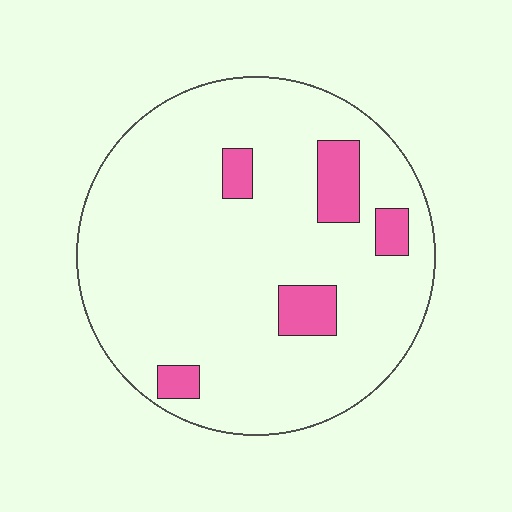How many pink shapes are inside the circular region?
5.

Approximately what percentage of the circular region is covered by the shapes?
Approximately 10%.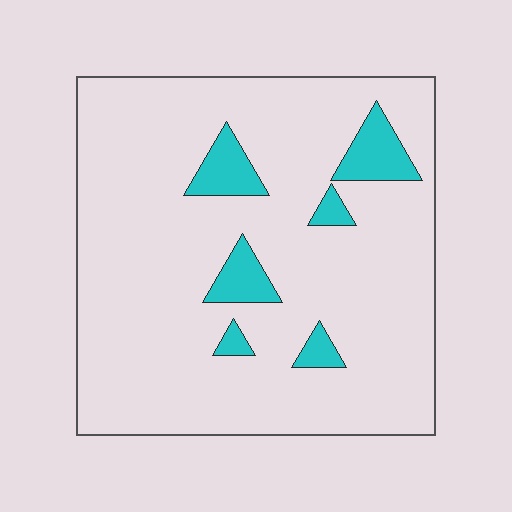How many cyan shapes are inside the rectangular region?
6.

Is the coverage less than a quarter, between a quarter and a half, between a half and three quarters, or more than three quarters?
Less than a quarter.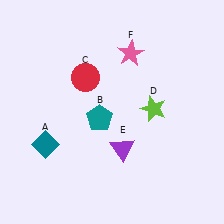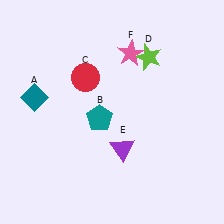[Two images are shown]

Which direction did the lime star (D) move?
The lime star (D) moved up.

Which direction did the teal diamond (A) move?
The teal diamond (A) moved up.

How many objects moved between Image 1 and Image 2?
2 objects moved between the two images.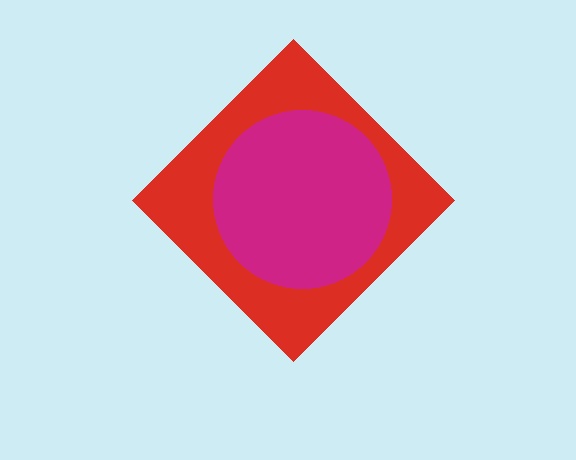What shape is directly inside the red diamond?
The magenta circle.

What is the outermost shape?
The red diamond.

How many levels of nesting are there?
2.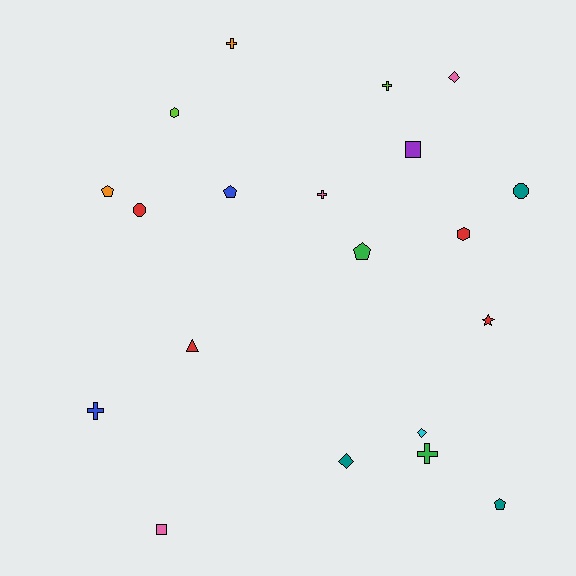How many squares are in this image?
There are 2 squares.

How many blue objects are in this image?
There are 2 blue objects.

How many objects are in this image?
There are 20 objects.